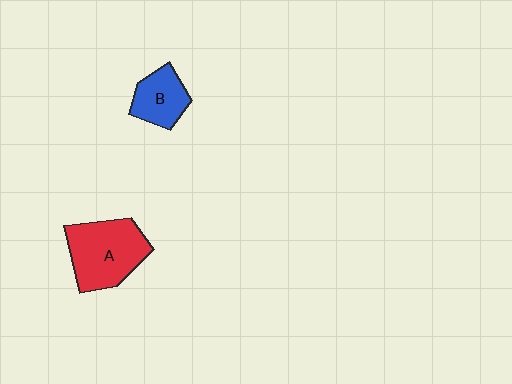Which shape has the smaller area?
Shape B (blue).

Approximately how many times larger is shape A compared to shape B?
Approximately 1.7 times.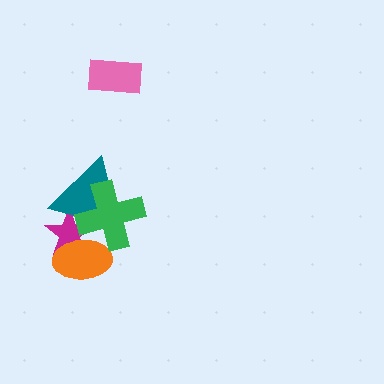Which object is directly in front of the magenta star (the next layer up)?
The teal triangle is directly in front of the magenta star.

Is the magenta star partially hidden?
Yes, it is partially covered by another shape.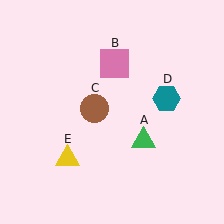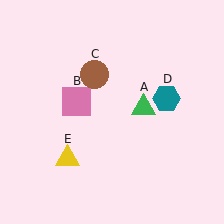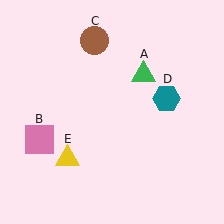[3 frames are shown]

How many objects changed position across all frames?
3 objects changed position: green triangle (object A), pink square (object B), brown circle (object C).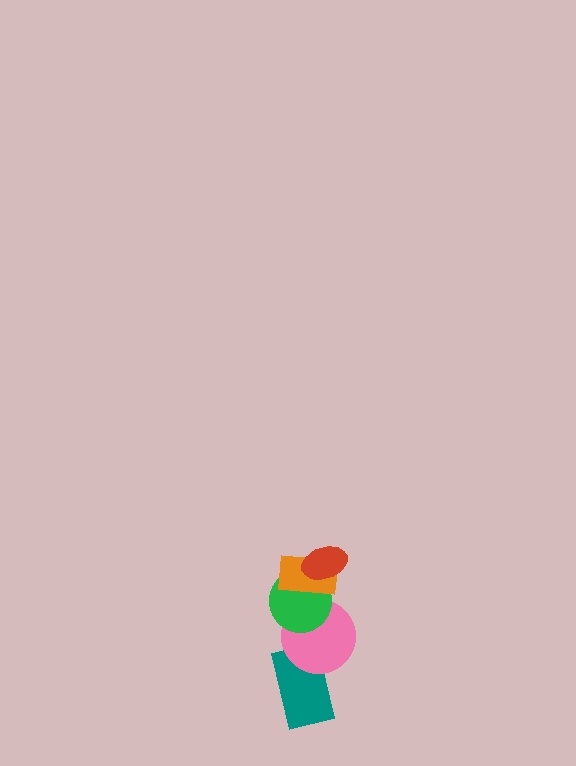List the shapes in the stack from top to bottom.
From top to bottom: the red ellipse, the orange rectangle, the green circle, the pink circle, the teal rectangle.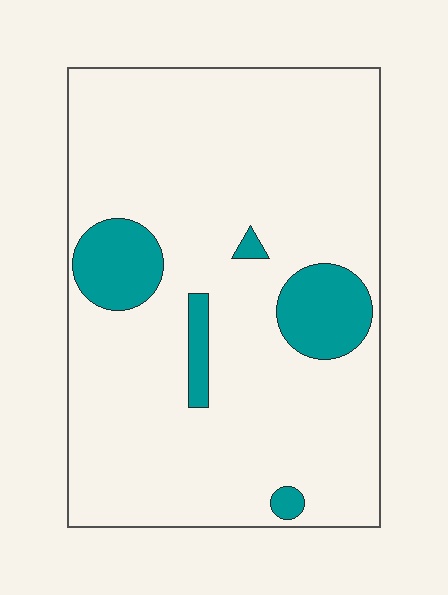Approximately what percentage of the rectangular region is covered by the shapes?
Approximately 15%.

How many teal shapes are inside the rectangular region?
5.